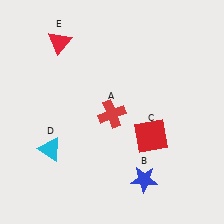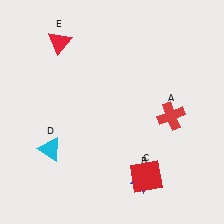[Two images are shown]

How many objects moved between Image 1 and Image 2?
2 objects moved between the two images.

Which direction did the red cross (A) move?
The red cross (A) moved right.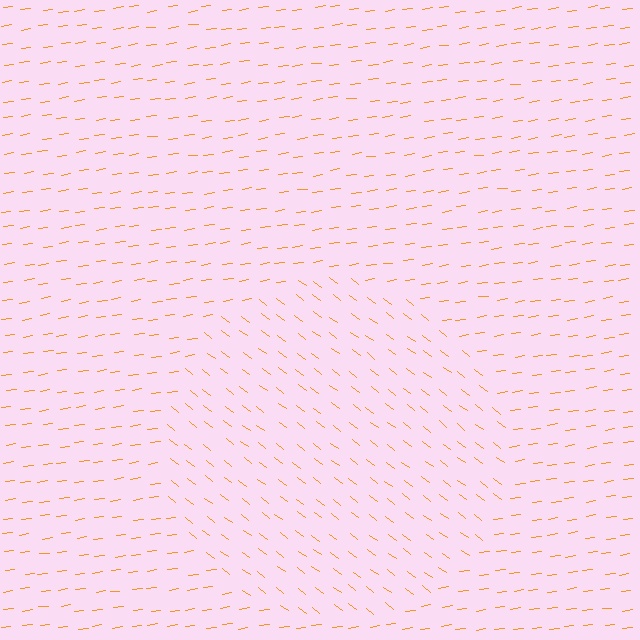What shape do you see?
I see a circle.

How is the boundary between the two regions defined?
The boundary is defined purely by a change in line orientation (approximately 45 degrees difference). All lines are the same color and thickness.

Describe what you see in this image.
The image is filled with small orange line segments. A circle region in the image has lines oriented differently from the surrounding lines, creating a visible texture boundary.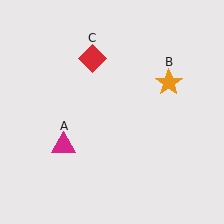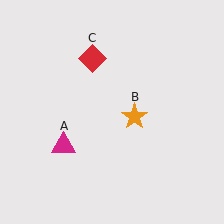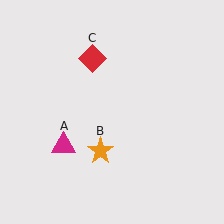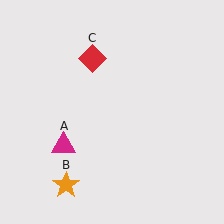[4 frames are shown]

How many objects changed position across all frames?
1 object changed position: orange star (object B).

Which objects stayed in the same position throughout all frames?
Magenta triangle (object A) and red diamond (object C) remained stationary.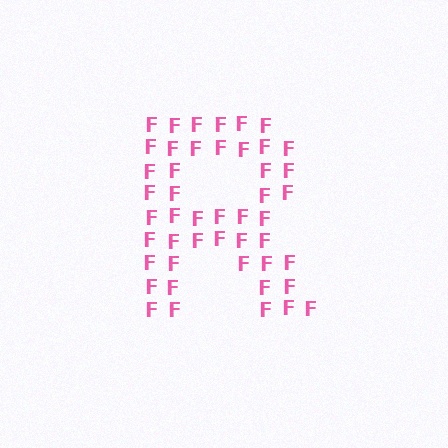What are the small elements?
The small elements are letter F's.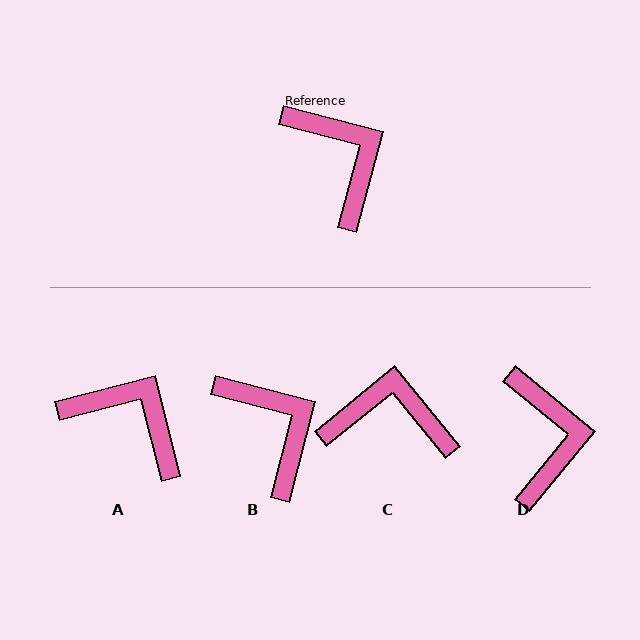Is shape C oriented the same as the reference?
No, it is off by about 54 degrees.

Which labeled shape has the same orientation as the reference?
B.